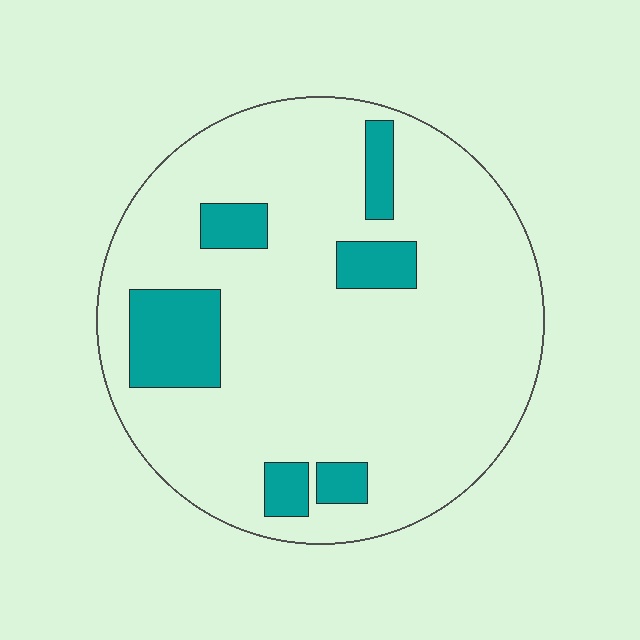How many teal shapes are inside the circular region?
6.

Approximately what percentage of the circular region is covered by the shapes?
Approximately 15%.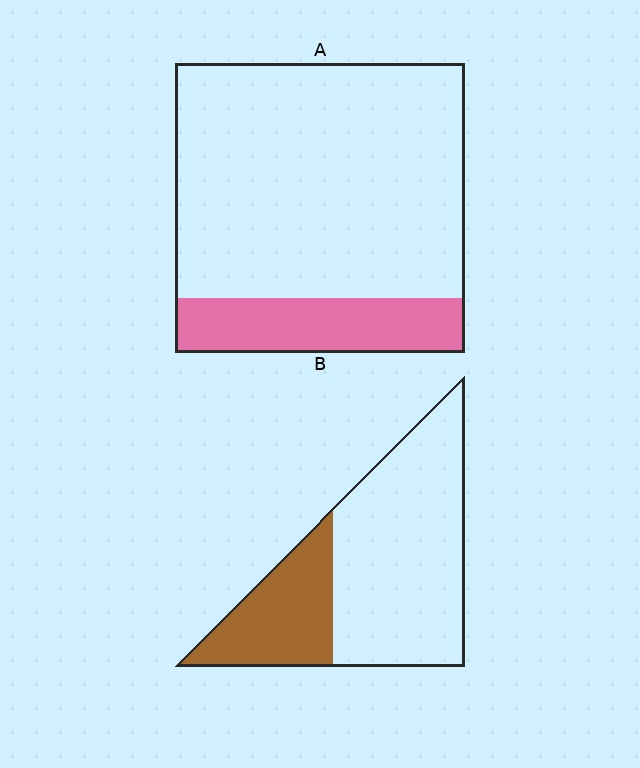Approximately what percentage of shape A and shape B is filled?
A is approximately 20% and B is approximately 30%.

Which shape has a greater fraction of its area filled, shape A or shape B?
Shape B.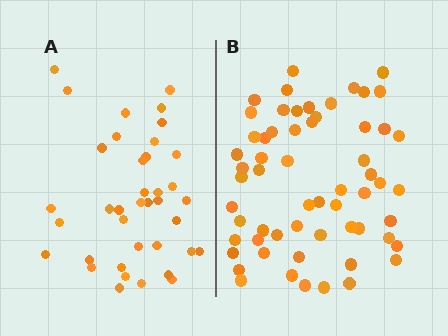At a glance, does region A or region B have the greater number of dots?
Region B (the right region) has more dots.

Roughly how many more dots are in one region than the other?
Region B has approximately 20 more dots than region A.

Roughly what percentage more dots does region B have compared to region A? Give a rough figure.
About 60% more.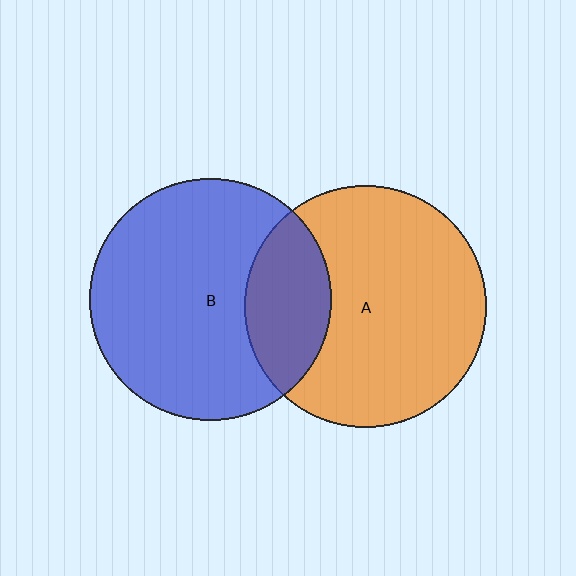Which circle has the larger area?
Circle B (blue).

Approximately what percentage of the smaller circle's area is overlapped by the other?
Approximately 25%.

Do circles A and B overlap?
Yes.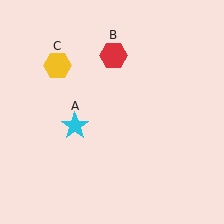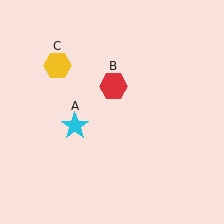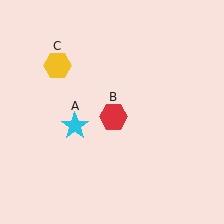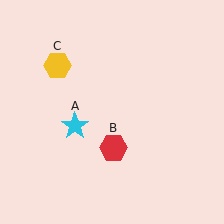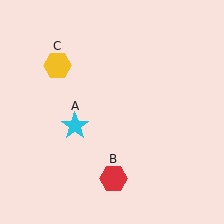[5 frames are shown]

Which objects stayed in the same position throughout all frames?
Cyan star (object A) and yellow hexagon (object C) remained stationary.